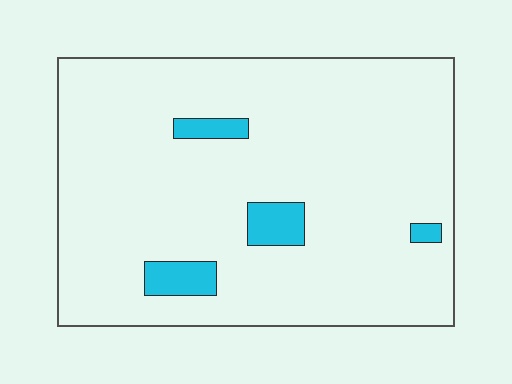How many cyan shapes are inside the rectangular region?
4.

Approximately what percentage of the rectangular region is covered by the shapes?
Approximately 5%.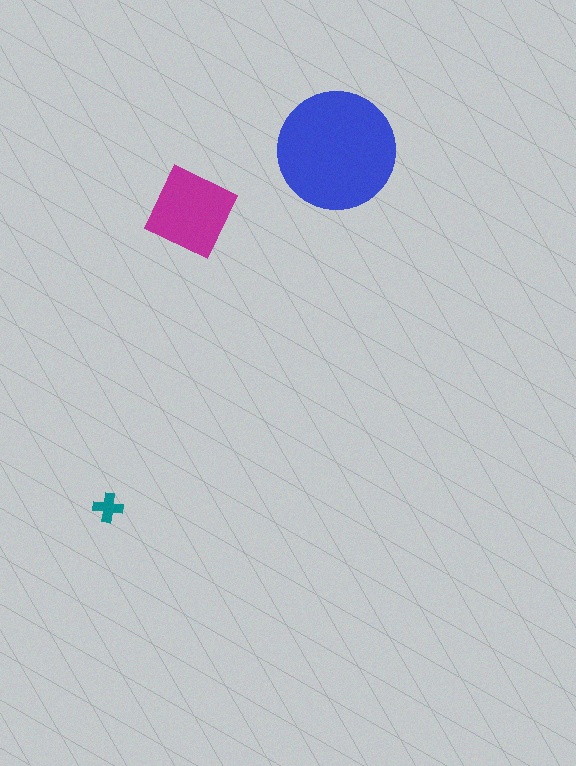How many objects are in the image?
There are 3 objects in the image.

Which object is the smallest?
The teal cross.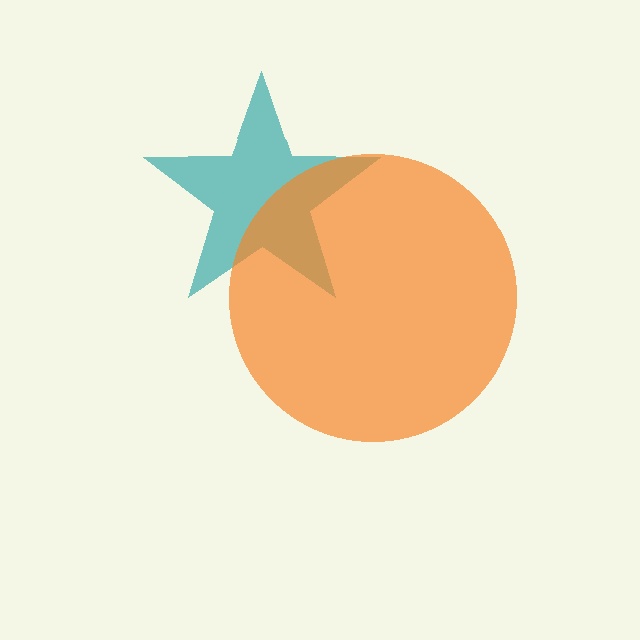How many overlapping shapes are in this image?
There are 2 overlapping shapes in the image.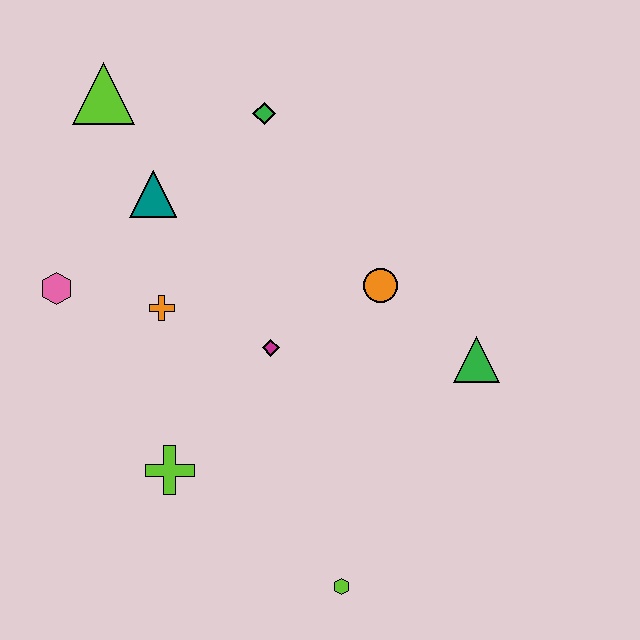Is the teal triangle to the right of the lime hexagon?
No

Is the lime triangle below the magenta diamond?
No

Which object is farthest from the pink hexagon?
The green triangle is farthest from the pink hexagon.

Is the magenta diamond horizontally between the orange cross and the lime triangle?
No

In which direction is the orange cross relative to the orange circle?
The orange cross is to the left of the orange circle.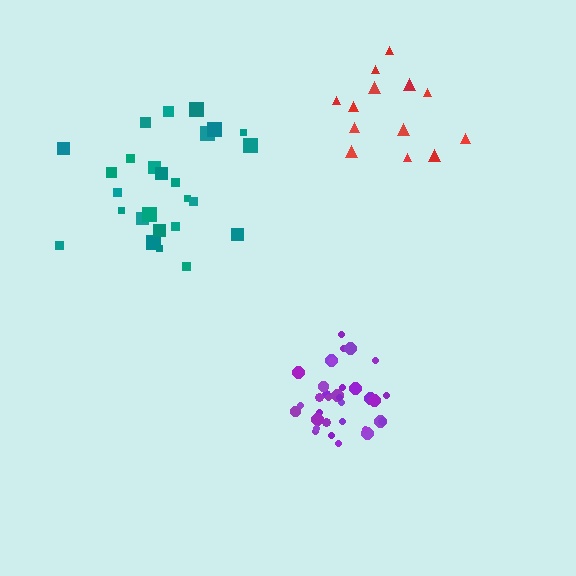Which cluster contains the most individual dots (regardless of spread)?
Purple (33).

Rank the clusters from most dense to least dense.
purple, teal, red.